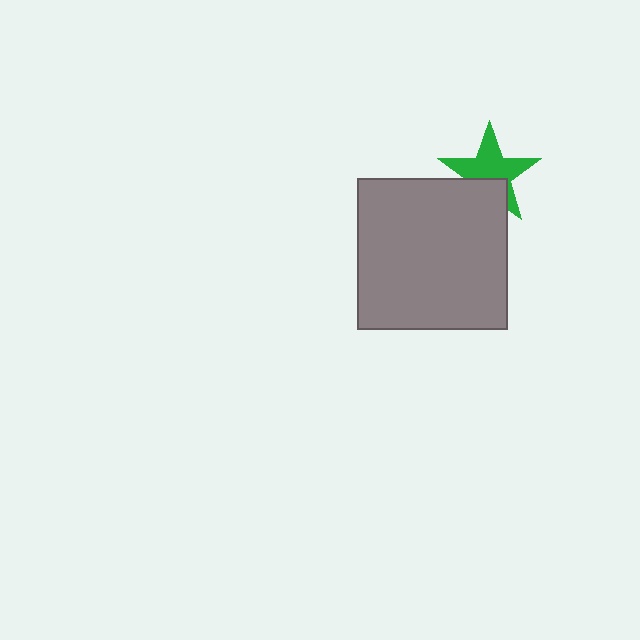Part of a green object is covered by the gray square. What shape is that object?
It is a star.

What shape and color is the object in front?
The object in front is a gray square.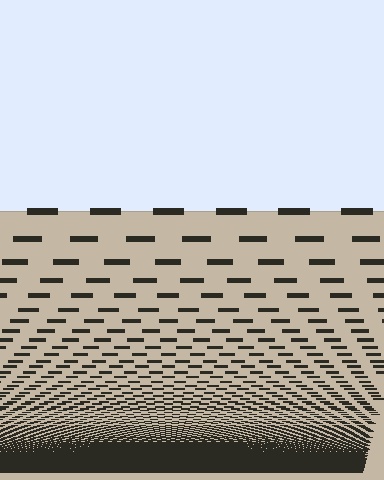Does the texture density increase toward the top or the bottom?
Density increases toward the bottom.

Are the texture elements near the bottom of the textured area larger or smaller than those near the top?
Smaller. The gradient is inverted — elements near the bottom are smaller and denser.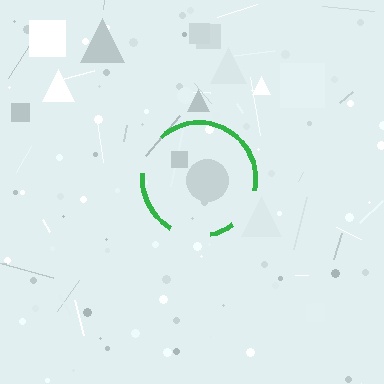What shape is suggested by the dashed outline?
The dashed outline suggests a circle.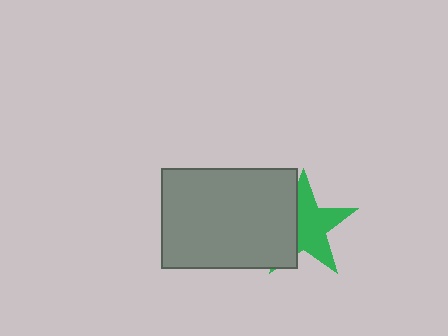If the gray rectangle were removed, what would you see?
You would see the complete green star.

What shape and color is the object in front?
The object in front is a gray rectangle.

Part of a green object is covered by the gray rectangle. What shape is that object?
It is a star.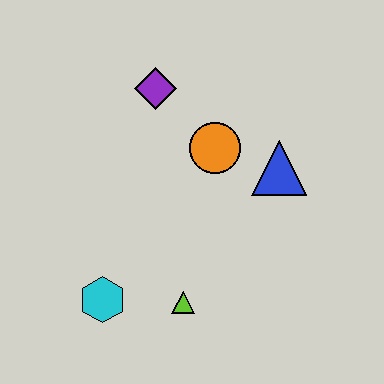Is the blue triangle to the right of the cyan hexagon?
Yes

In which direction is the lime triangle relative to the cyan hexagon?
The lime triangle is to the right of the cyan hexagon.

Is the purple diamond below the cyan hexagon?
No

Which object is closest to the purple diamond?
The orange circle is closest to the purple diamond.